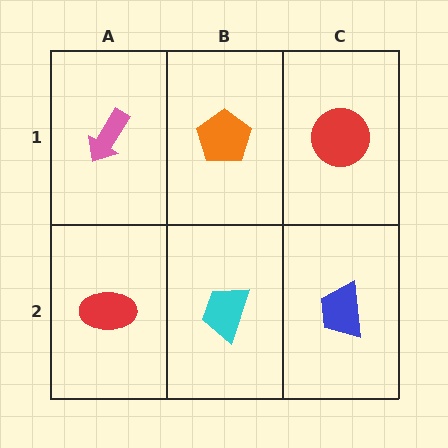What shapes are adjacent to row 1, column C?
A blue trapezoid (row 2, column C), an orange pentagon (row 1, column B).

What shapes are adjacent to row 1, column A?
A red ellipse (row 2, column A), an orange pentagon (row 1, column B).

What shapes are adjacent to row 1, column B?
A cyan trapezoid (row 2, column B), a pink arrow (row 1, column A), a red circle (row 1, column C).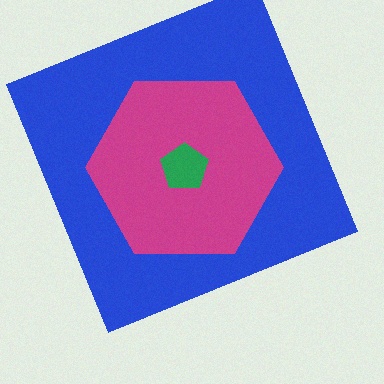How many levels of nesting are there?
3.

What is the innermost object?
The green pentagon.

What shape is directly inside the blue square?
The magenta hexagon.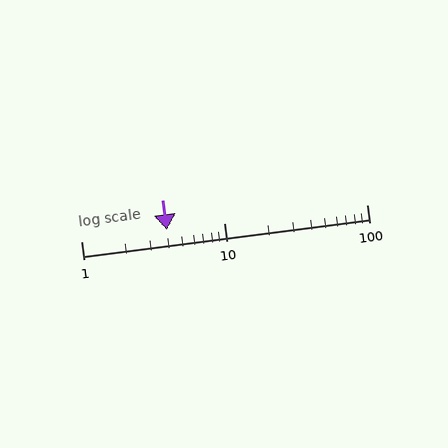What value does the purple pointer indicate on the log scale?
The pointer indicates approximately 4.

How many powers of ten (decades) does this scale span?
The scale spans 2 decades, from 1 to 100.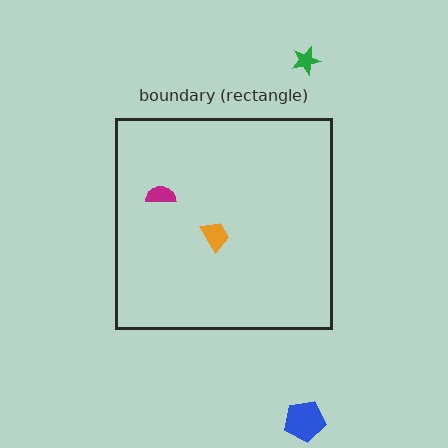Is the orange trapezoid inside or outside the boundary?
Inside.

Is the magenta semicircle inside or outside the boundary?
Inside.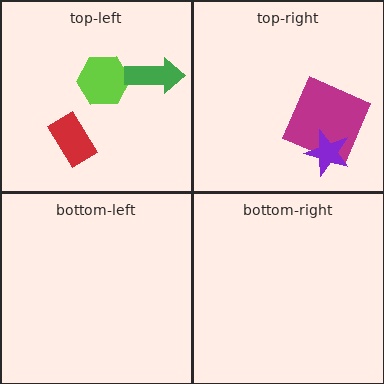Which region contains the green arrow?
The top-left region.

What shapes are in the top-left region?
The red rectangle, the lime hexagon, the green arrow.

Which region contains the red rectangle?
The top-left region.